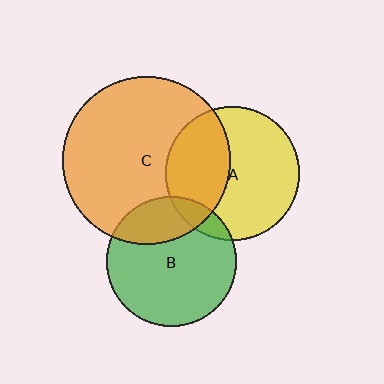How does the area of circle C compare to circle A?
Approximately 1.5 times.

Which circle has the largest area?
Circle C (orange).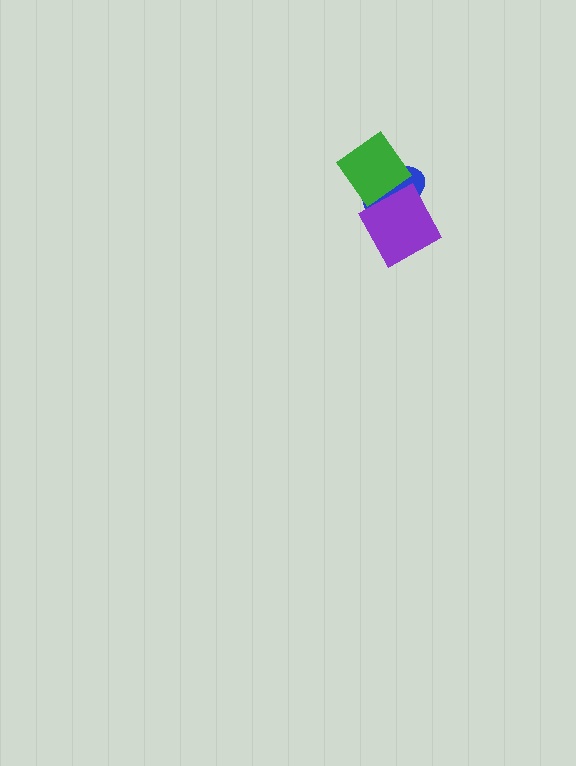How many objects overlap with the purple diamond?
2 objects overlap with the purple diamond.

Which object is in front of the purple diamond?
The green diamond is in front of the purple diamond.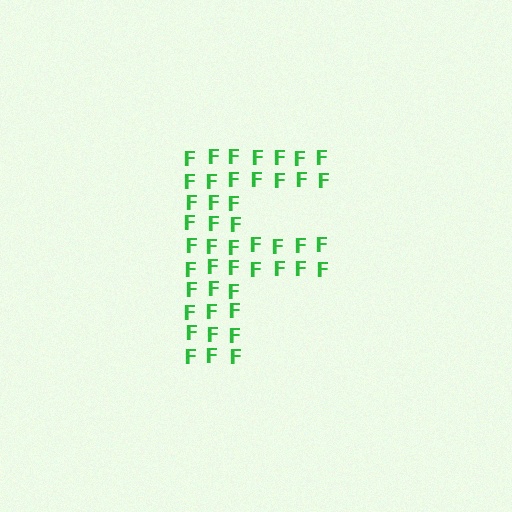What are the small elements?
The small elements are letter F's.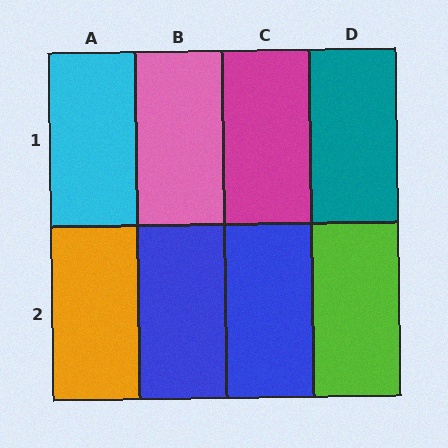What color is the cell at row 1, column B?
Pink.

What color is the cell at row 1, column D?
Teal.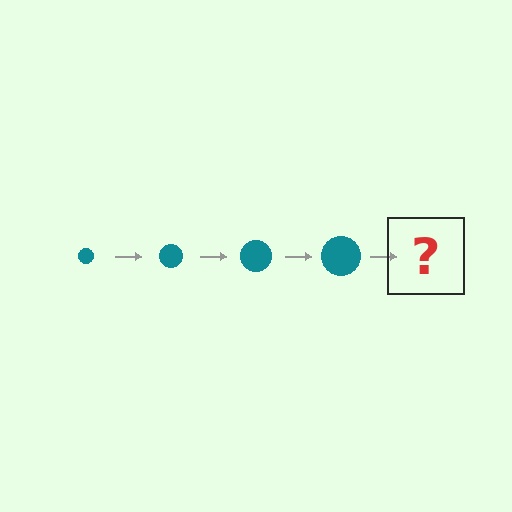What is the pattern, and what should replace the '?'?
The pattern is that the circle gets progressively larger each step. The '?' should be a teal circle, larger than the previous one.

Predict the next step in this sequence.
The next step is a teal circle, larger than the previous one.